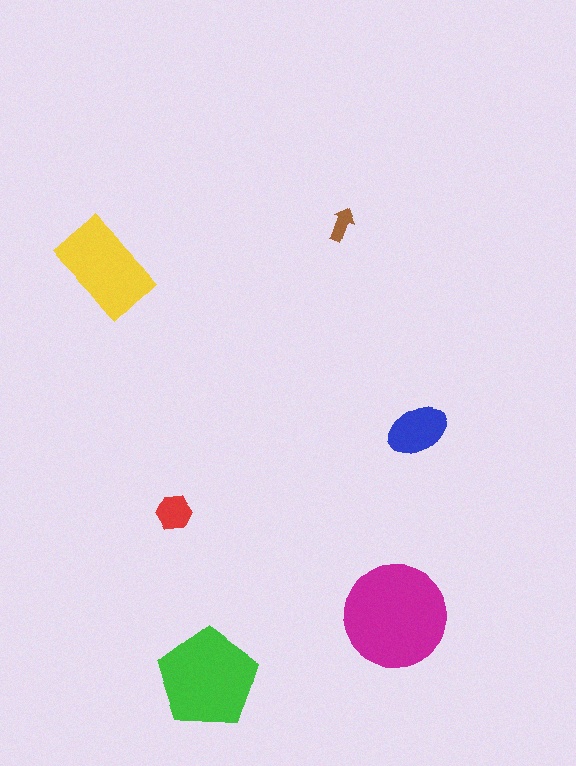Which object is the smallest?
The brown arrow.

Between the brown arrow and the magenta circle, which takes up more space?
The magenta circle.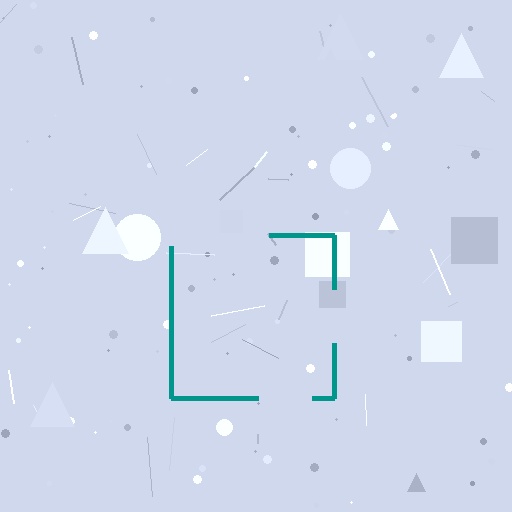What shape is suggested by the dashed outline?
The dashed outline suggests a square.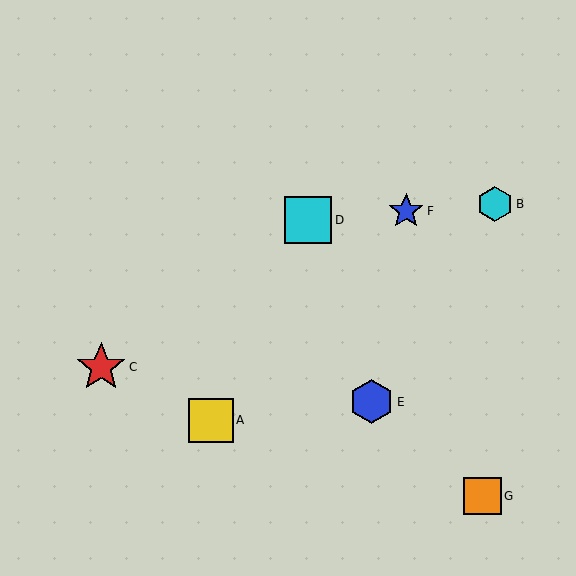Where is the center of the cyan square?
The center of the cyan square is at (308, 220).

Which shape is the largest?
The red star (labeled C) is the largest.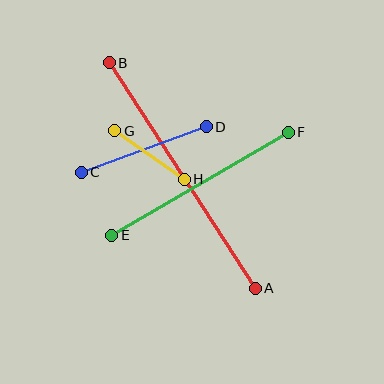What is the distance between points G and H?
The distance is approximately 84 pixels.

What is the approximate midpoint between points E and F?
The midpoint is at approximately (200, 184) pixels.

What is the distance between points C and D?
The distance is approximately 133 pixels.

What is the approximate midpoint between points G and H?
The midpoint is at approximately (149, 155) pixels.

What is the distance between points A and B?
The distance is approximately 269 pixels.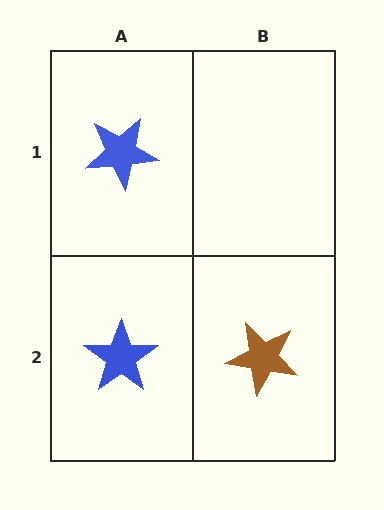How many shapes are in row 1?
1 shape.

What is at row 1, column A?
A blue star.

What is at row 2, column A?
A blue star.